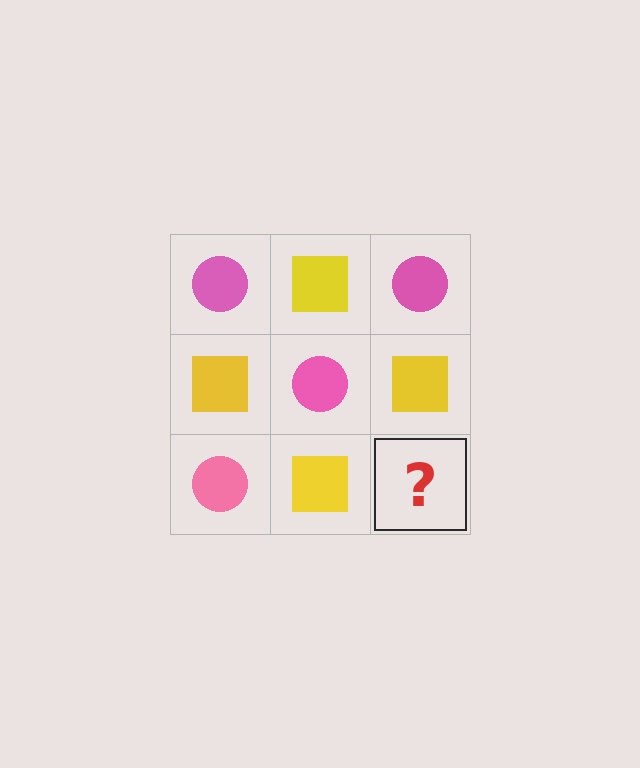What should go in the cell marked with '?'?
The missing cell should contain a pink circle.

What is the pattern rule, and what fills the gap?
The rule is that it alternates pink circle and yellow square in a checkerboard pattern. The gap should be filled with a pink circle.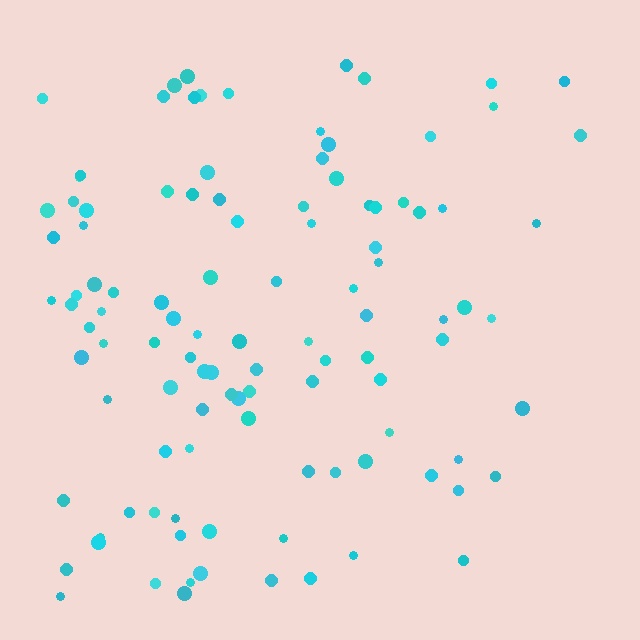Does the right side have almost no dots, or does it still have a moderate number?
Still a moderate number, just noticeably fewer than the left.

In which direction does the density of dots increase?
From right to left, with the left side densest.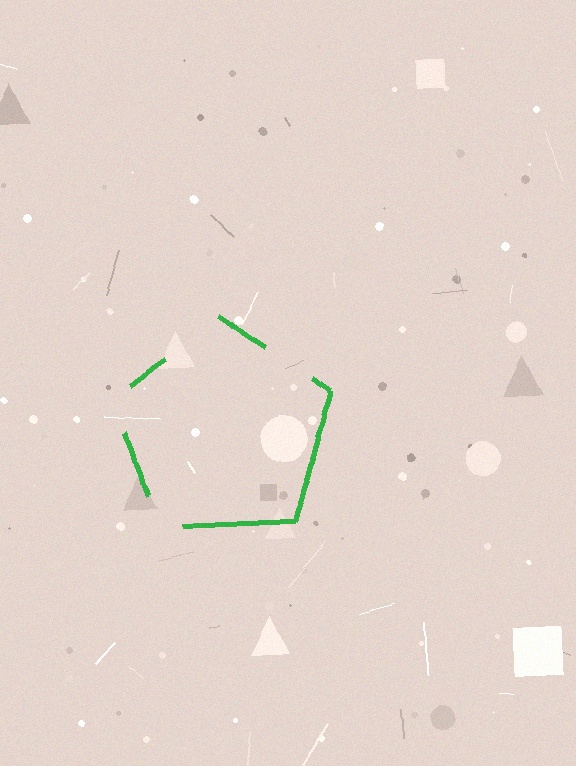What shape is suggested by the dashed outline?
The dashed outline suggests a pentagon.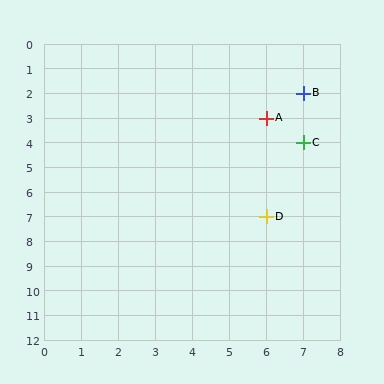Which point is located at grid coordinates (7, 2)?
Point B is at (7, 2).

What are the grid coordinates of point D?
Point D is at grid coordinates (6, 7).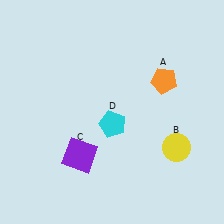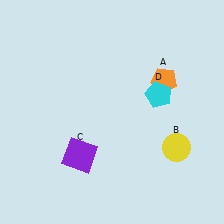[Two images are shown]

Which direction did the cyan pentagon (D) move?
The cyan pentagon (D) moved right.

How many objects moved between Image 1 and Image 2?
1 object moved between the two images.